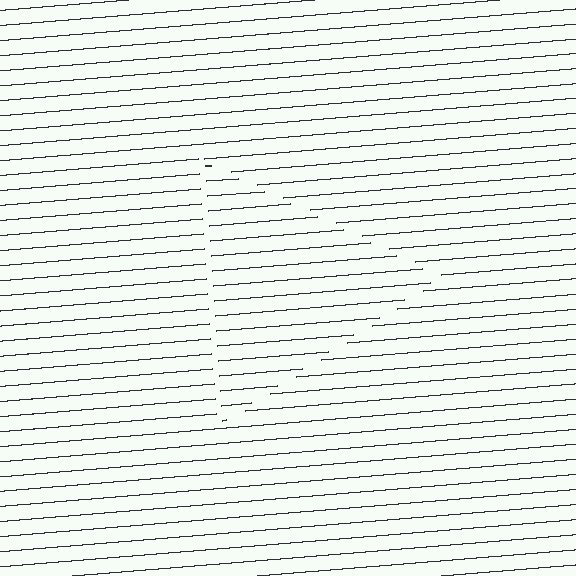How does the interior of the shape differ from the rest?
The interior of the shape contains the same grating, shifted by half a period — the contour is defined by the phase discontinuity where line-ends from the inner and outer gratings abut.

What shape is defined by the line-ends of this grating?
An illusory triangle. The interior of the shape contains the same grating, shifted by half a period — the contour is defined by the phase discontinuity where line-ends from the inner and outer gratings abut.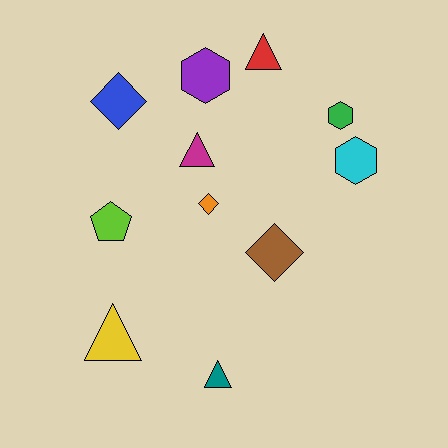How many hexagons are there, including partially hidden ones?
There are 3 hexagons.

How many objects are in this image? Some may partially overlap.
There are 11 objects.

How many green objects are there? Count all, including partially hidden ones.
There is 1 green object.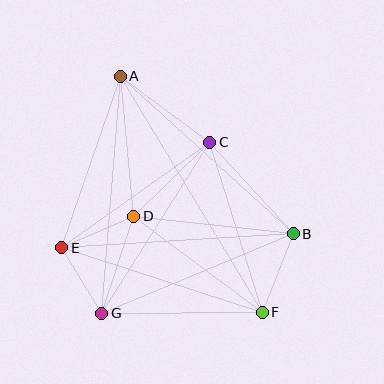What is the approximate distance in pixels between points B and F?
The distance between B and F is approximately 85 pixels.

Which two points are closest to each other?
Points E and G are closest to each other.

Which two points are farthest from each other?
Points A and F are farthest from each other.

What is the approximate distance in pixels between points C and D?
The distance between C and D is approximately 106 pixels.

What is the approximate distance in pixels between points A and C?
The distance between A and C is approximately 112 pixels.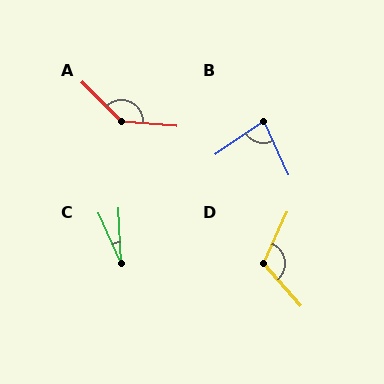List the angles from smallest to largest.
C (22°), B (80°), D (114°), A (140°).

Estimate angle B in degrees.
Approximately 80 degrees.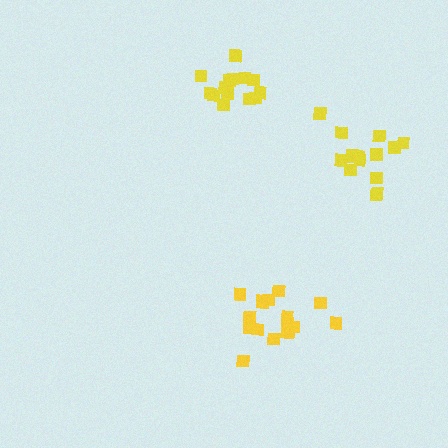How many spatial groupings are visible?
There are 3 spatial groupings.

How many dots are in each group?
Group 1: 17 dots, Group 2: 15 dots, Group 3: 14 dots (46 total).